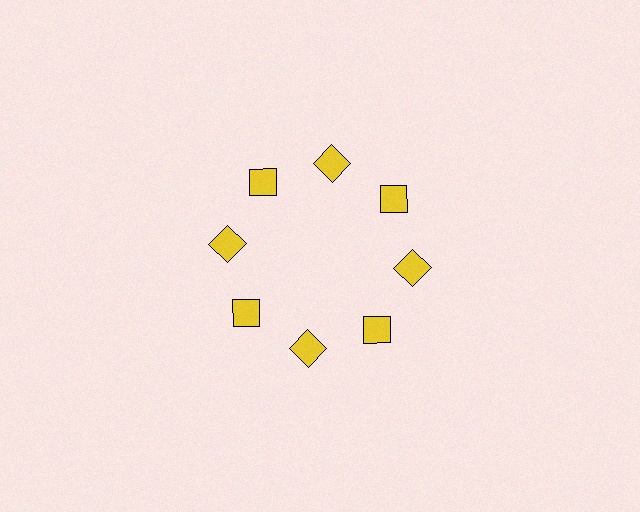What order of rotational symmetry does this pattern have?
This pattern has 8-fold rotational symmetry.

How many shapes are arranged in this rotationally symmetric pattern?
There are 8 shapes, arranged in 8 groups of 1.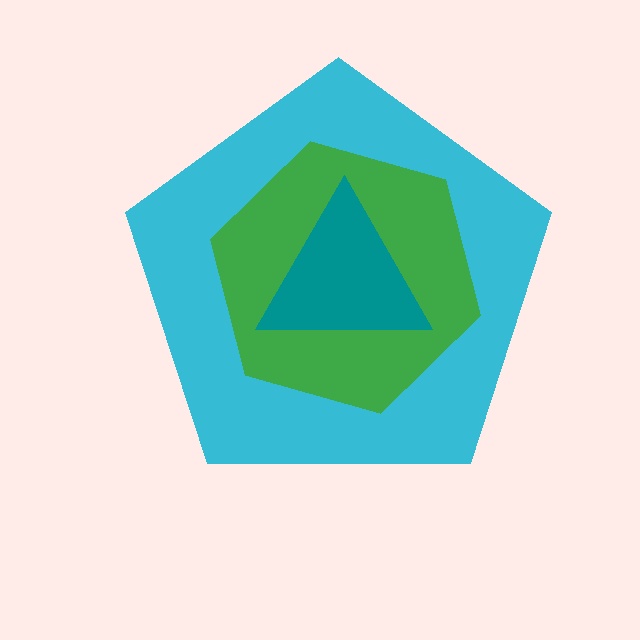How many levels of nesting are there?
3.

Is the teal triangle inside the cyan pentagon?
Yes.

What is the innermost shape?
The teal triangle.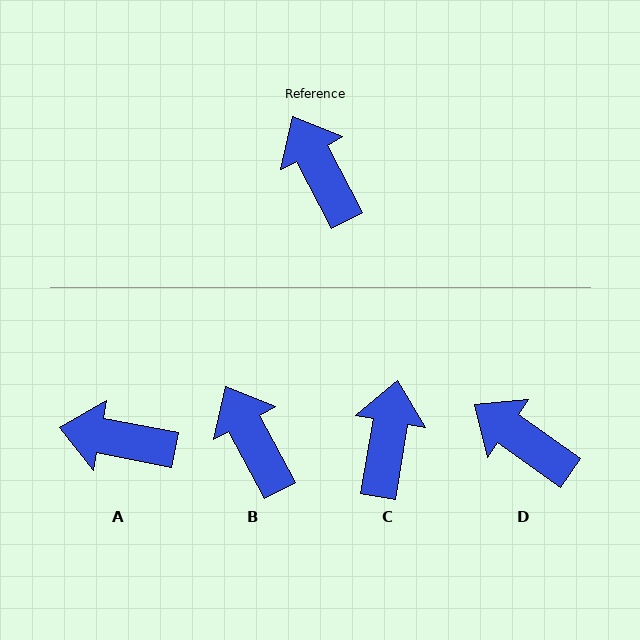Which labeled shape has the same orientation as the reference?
B.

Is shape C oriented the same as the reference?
No, it is off by about 37 degrees.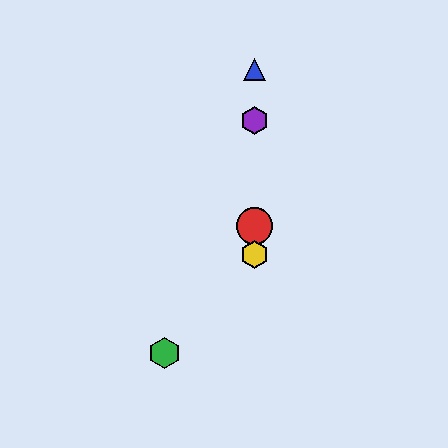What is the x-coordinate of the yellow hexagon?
The yellow hexagon is at x≈254.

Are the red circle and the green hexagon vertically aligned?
No, the red circle is at x≈254 and the green hexagon is at x≈164.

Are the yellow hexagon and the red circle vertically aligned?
Yes, both are at x≈254.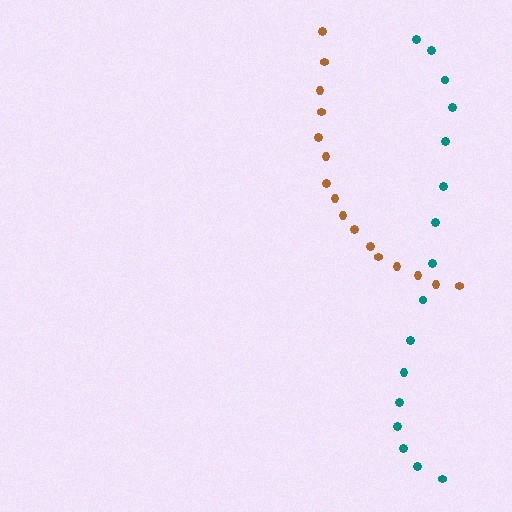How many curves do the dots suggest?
There are 2 distinct paths.